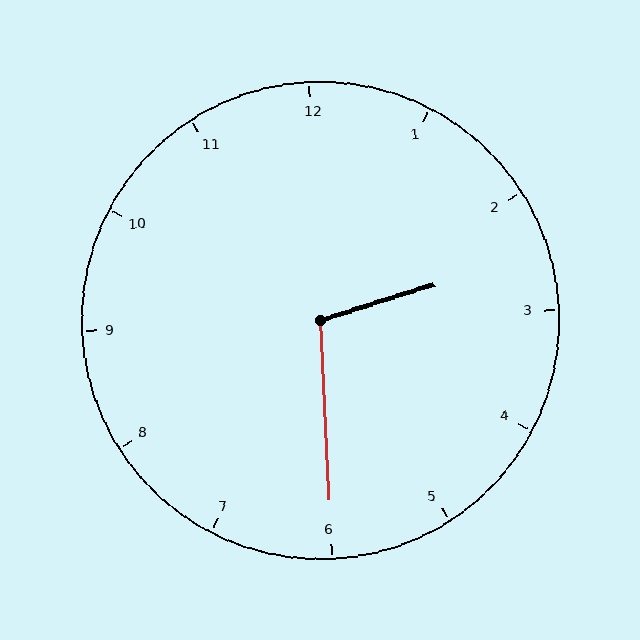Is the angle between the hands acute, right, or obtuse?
It is obtuse.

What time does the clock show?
2:30.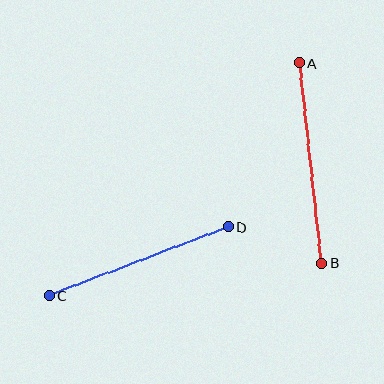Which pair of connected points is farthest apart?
Points A and B are farthest apart.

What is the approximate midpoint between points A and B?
The midpoint is at approximately (311, 163) pixels.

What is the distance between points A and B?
The distance is approximately 202 pixels.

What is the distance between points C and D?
The distance is approximately 192 pixels.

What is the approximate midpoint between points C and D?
The midpoint is at approximately (138, 261) pixels.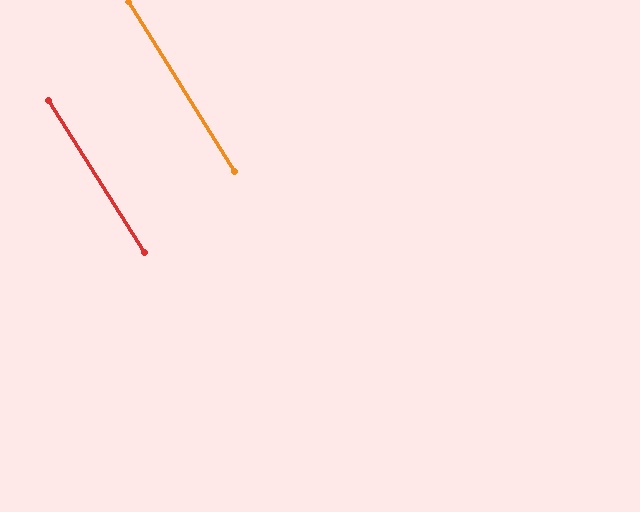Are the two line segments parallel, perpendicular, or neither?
Parallel — their directions differ by only 0.6°.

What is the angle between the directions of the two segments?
Approximately 1 degree.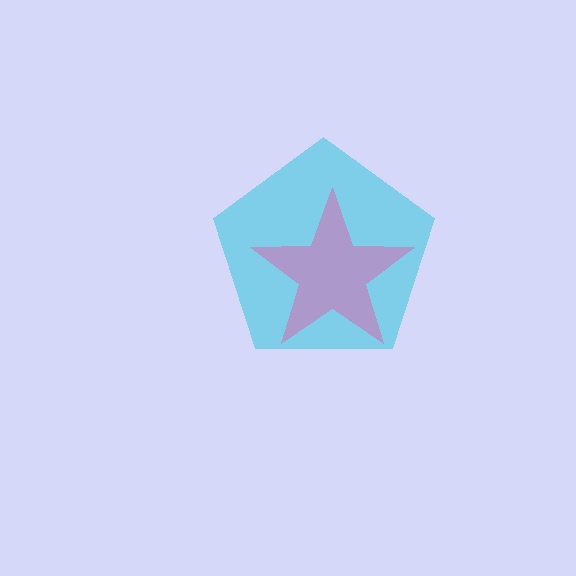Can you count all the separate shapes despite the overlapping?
Yes, there are 2 separate shapes.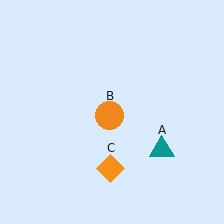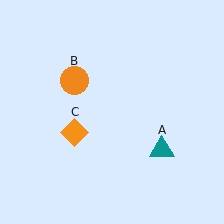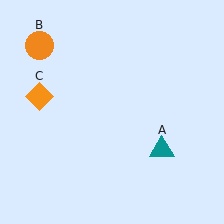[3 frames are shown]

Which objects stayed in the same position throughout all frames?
Teal triangle (object A) remained stationary.